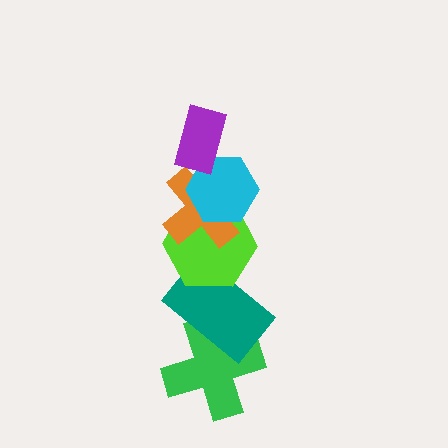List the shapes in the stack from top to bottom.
From top to bottom: the purple rectangle, the cyan hexagon, the orange cross, the lime hexagon, the teal rectangle, the green cross.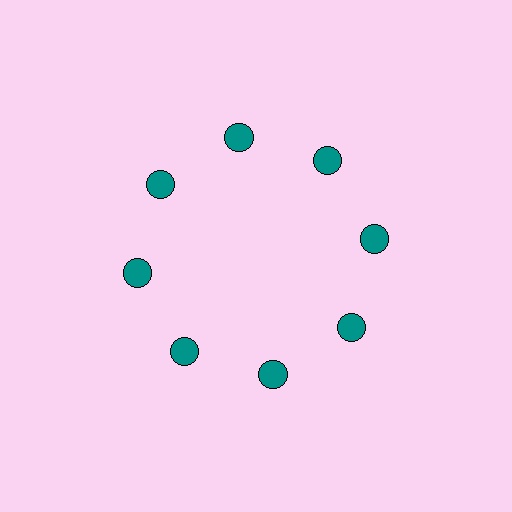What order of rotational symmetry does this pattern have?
This pattern has 8-fold rotational symmetry.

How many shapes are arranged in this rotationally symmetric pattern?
There are 8 shapes, arranged in 8 groups of 1.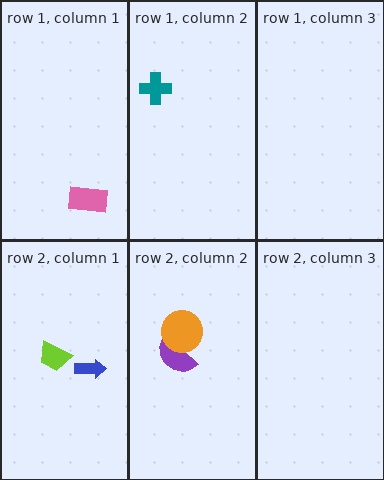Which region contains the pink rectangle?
The row 1, column 1 region.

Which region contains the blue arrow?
The row 2, column 1 region.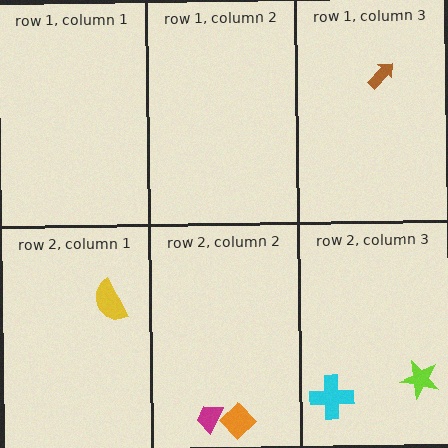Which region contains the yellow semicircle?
The row 2, column 1 region.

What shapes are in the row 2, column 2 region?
The orange diamond, the magenta trapezoid.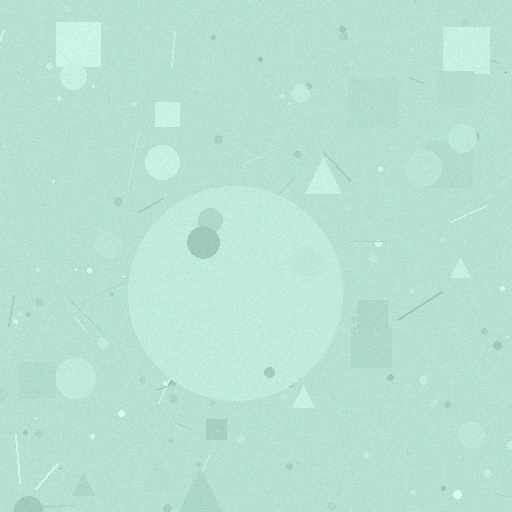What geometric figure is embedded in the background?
A circle is embedded in the background.